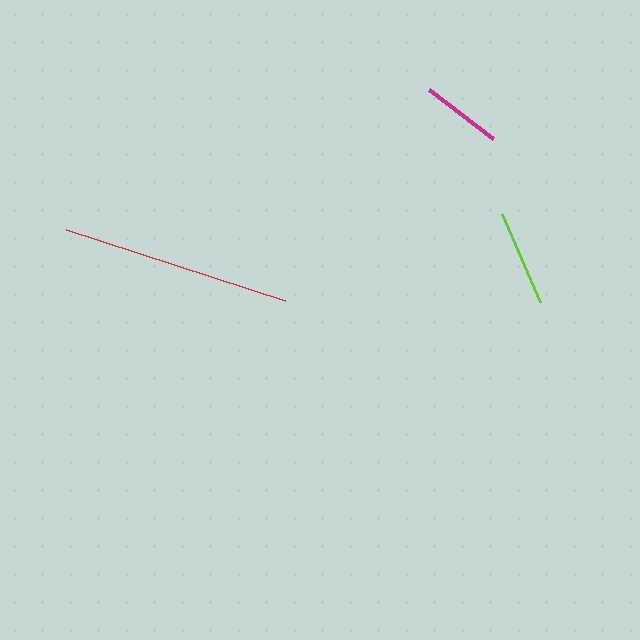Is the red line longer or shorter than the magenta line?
The red line is longer than the magenta line.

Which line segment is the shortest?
The magenta line is the shortest at approximately 80 pixels.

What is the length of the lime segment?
The lime segment is approximately 95 pixels long.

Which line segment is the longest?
The red line is the longest at approximately 230 pixels.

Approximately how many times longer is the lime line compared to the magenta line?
The lime line is approximately 1.2 times the length of the magenta line.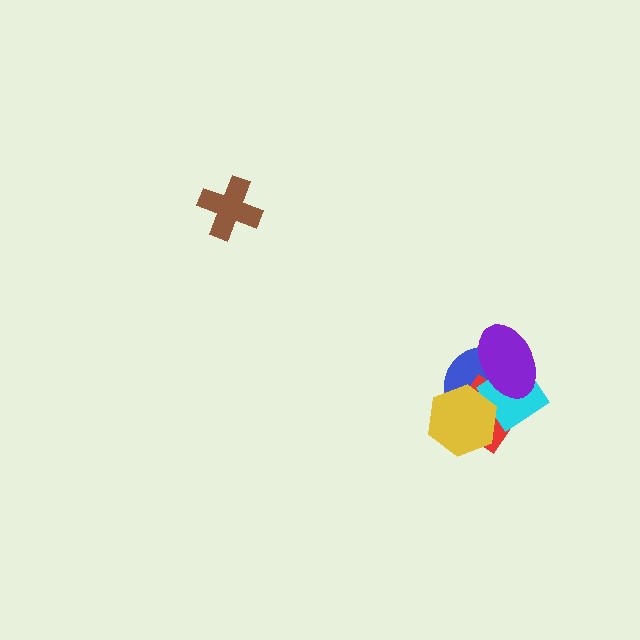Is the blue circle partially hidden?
Yes, it is partially covered by another shape.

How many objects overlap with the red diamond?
4 objects overlap with the red diamond.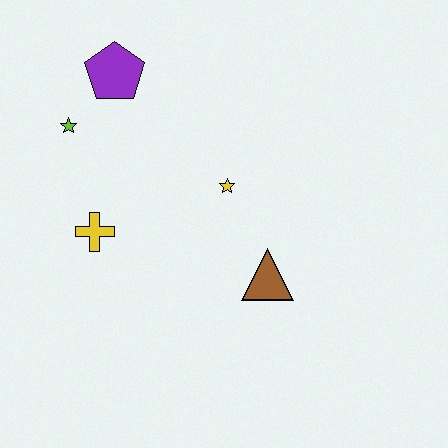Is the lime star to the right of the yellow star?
No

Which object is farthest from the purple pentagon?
The brown triangle is farthest from the purple pentagon.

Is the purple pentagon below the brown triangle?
No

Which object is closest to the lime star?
The purple pentagon is closest to the lime star.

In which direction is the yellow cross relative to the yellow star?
The yellow cross is to the left of the yellow star.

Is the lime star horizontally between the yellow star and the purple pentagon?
No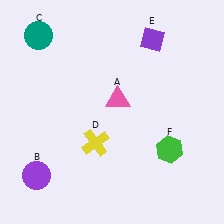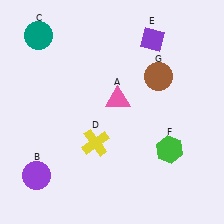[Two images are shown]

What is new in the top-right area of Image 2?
A brown circle (G) was added in the top-right area of Image 2.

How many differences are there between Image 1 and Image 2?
There is 1 difference between the two images.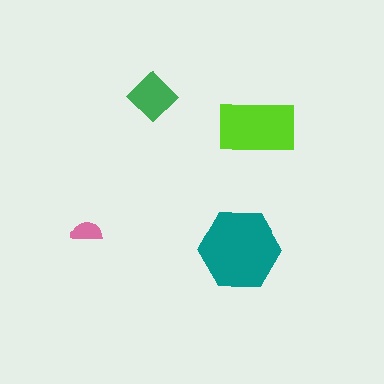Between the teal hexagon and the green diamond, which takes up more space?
The teal hexagon.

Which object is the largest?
The teal hexagon.